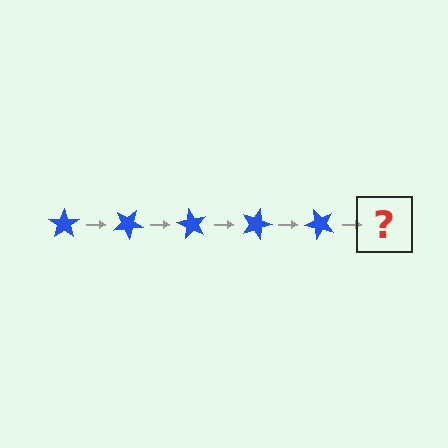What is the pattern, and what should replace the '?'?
The pattern is that the star rotates 30 degrees each step. The '?' should be a blue star rotated 150 degrees.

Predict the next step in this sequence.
The next step is a blue star rotated 150 degrees.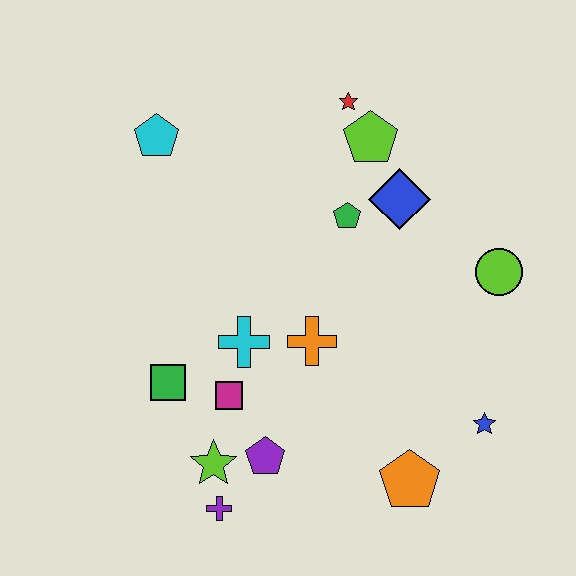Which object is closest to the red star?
The lime pentagon is closest to the red star.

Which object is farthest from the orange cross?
The cyan pentagon is farthest from the orange cross.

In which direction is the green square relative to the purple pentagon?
The green square is to the left of the purple pentagon.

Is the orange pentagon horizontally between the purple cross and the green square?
No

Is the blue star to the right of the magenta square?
Yes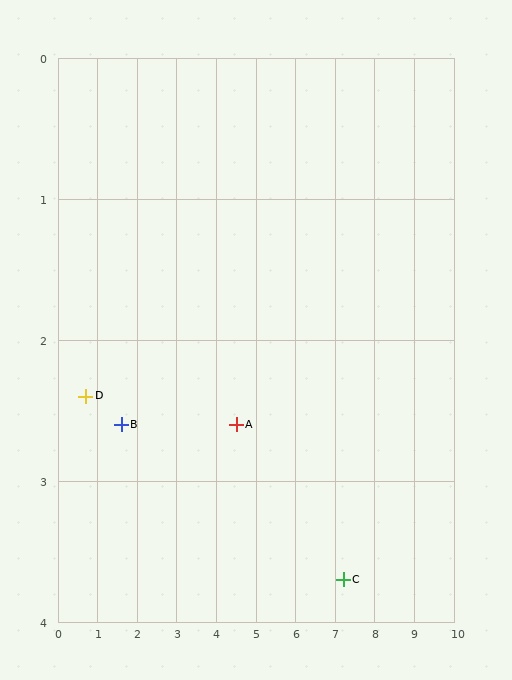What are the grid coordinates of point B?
Point B is at approximately (1.6, 2.6).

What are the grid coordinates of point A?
Point A is at approximately (4.5, 2.6).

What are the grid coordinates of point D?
Point D is at approximately (0.7, 2.4).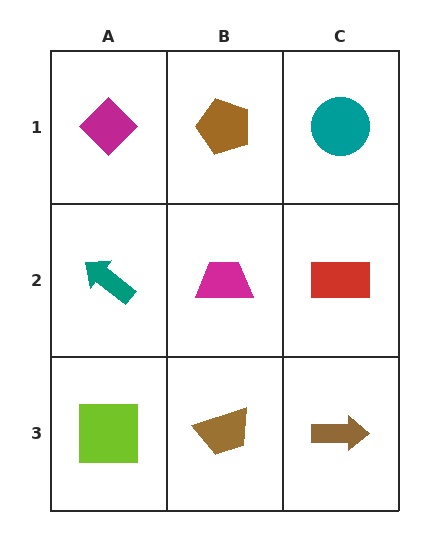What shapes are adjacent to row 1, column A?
A teal arrow (row 2, column A), a brown pentagon (row 1, column B).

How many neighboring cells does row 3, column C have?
2.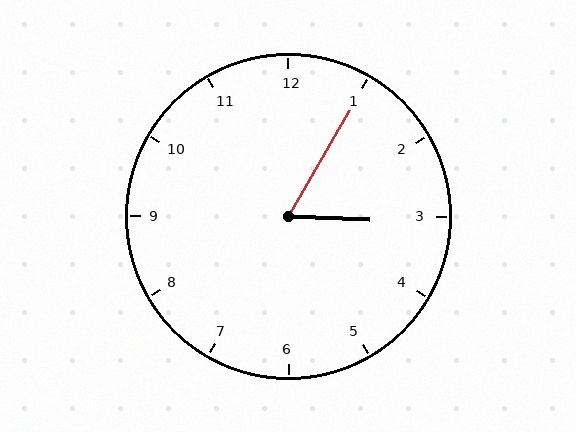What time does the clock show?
3:05.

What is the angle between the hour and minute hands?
Approximately 62 degrees.